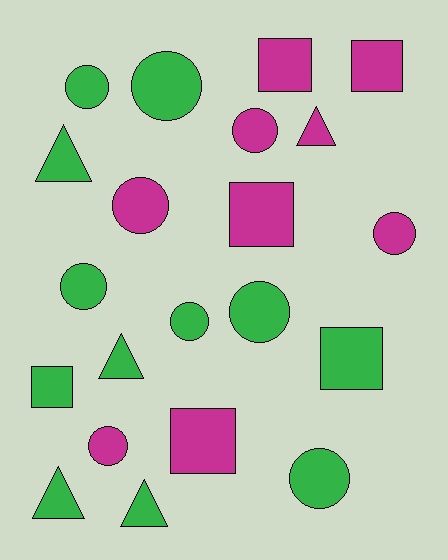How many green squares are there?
There are 2 green squares.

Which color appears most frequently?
Green, with 12 objects.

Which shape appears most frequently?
Circle, with 10 objects.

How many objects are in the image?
There are 21 objects.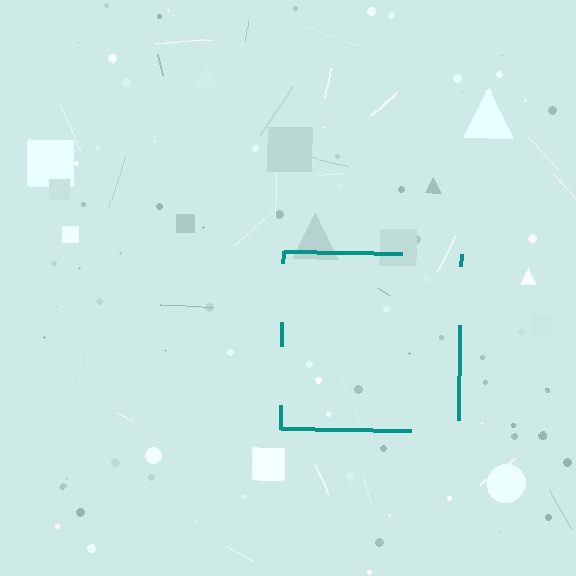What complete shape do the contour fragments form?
The contour fragments form a square.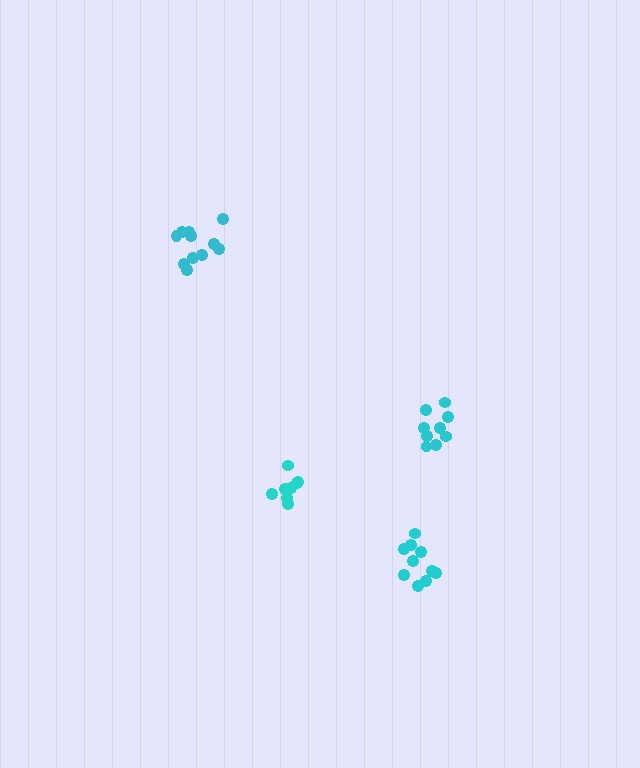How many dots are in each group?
Group 1: 11 dots, Group 2: 8 dots, Group 3: 11 dots, Group 4: 9 dots (39 total).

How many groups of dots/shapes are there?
There are 4 groups.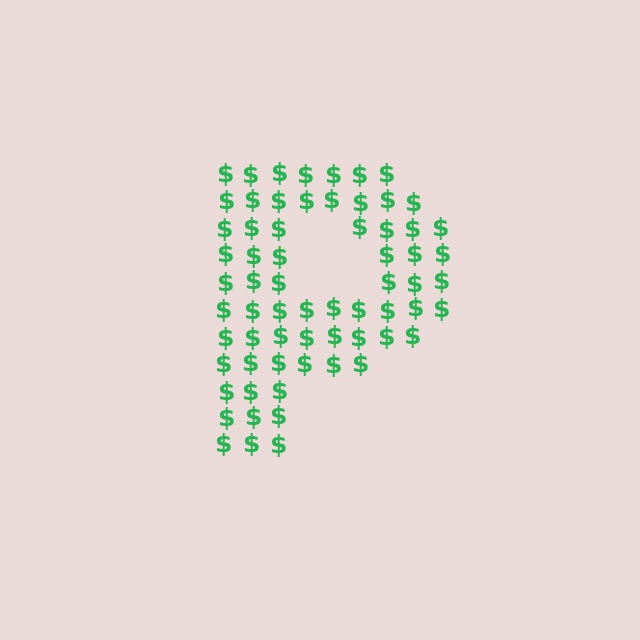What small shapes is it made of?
It is made of small dollar signs.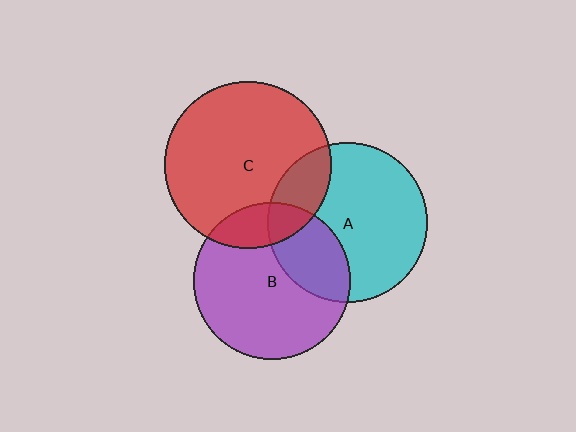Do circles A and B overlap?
Yes.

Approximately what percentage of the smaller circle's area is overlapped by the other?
Approximately 30%.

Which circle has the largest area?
Circle C (red).